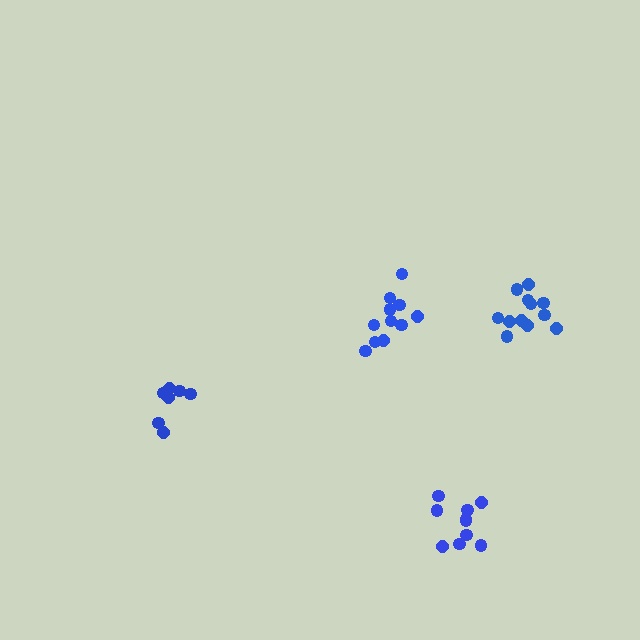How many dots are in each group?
Group 1: 11 dots, Group 2: 12 dots, Group 3: 7 dots, Group 4: 10 dots (40 total).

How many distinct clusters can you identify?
There are 4 distinct clusters.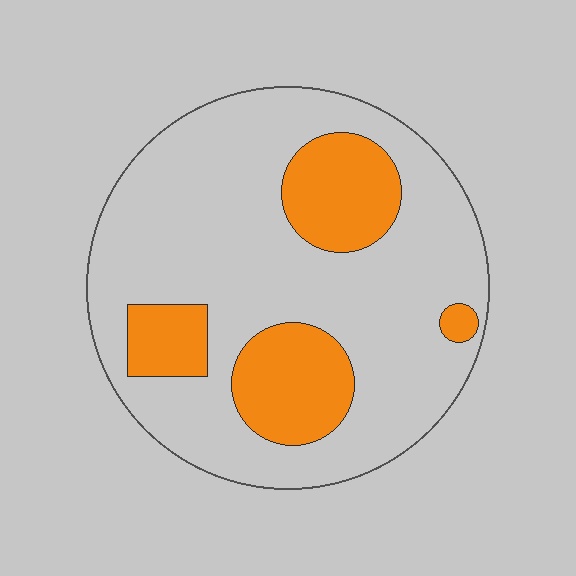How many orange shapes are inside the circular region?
4.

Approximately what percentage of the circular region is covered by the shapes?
Approximately 25%.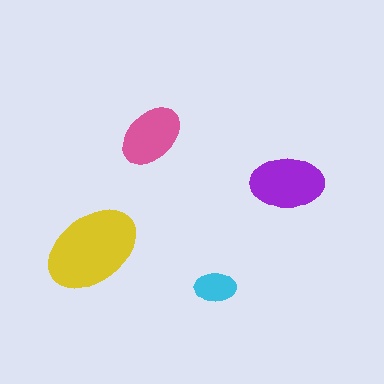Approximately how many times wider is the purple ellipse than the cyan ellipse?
About 2 times wider.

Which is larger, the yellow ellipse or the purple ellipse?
The yellow one.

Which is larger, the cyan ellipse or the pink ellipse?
The pink one.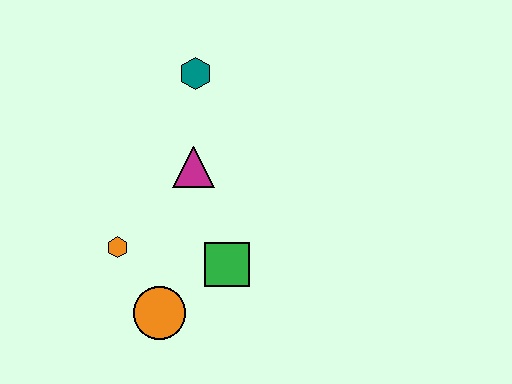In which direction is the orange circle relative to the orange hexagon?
The orange circle is below the orange hexagon.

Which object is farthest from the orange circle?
The teal hexagon is farthest from the orange circle.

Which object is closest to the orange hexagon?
The orange circle is closest to the orange hexagon.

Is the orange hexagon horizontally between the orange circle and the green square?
No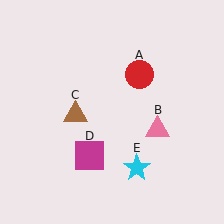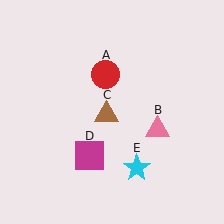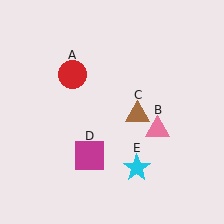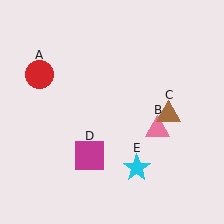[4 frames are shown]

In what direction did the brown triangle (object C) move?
The brown triangle (object C) moved right.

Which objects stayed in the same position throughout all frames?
Pink triangle (object B) and magenta square (object D) and cyan star (object E) remained stationary.